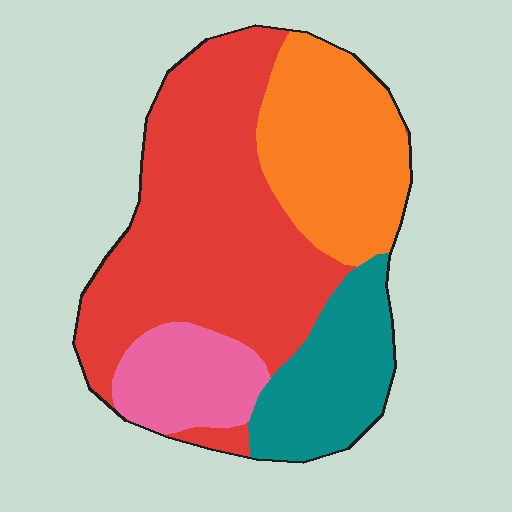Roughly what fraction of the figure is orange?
Orange covers roughly 25% of the figure.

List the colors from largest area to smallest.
From largest to smallest: red, orange, teal, pink.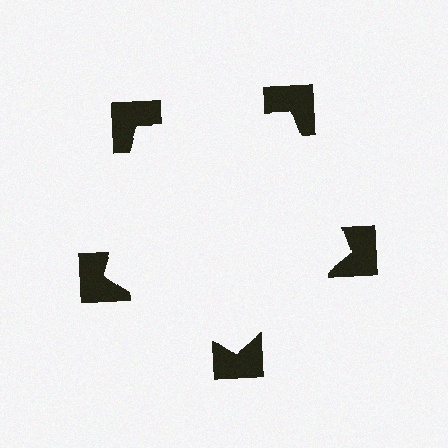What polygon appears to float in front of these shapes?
An illusory pentagon — its edges are inferred from the aligned wedge cuts in the notched squares, not physically drawn.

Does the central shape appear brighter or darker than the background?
It typically appears slightly brighter than the background, even though no actual brightness change is drawn.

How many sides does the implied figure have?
5 sides.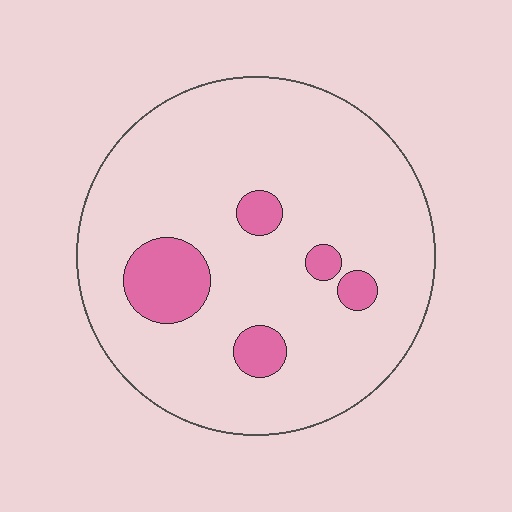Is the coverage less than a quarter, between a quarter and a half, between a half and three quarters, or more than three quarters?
Less than a quarter.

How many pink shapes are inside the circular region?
5.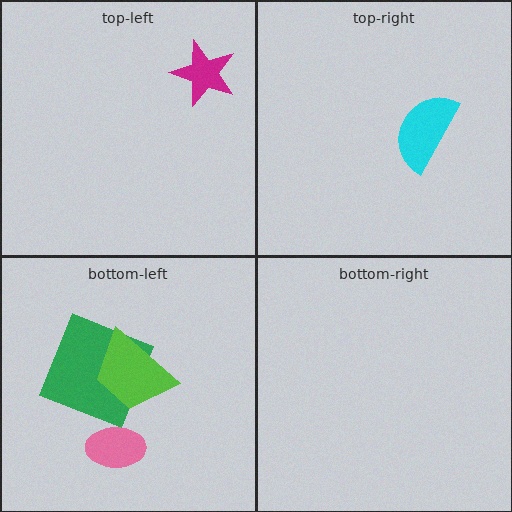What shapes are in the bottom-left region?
The pink ellipse, the green square, the lime trapezoid.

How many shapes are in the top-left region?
1.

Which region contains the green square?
The bottom-left region.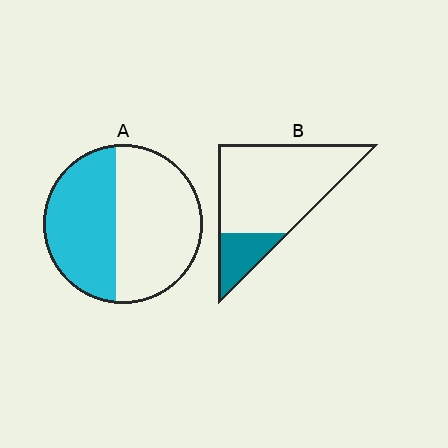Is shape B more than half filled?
No.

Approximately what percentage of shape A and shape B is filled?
A is approximately 45% and B is approximately 20%.